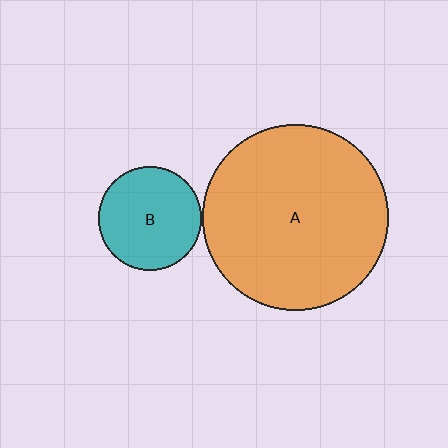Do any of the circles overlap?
No, none of the circles overlap.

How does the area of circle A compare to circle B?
Approximately 3.2 times.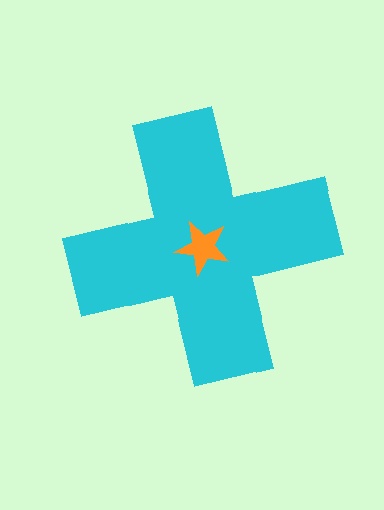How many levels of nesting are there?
2.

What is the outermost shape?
The cyan cross.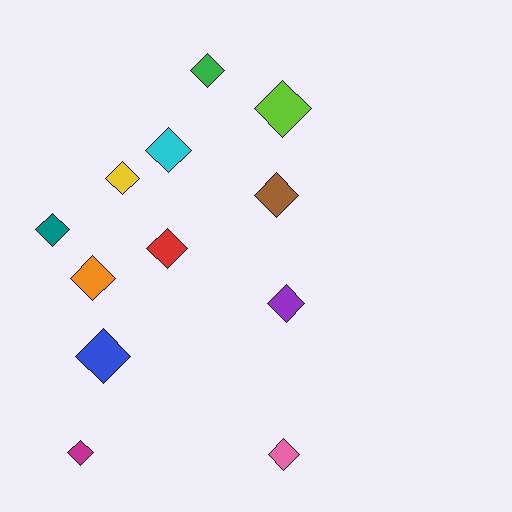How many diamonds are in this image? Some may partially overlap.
There are 12 diamonds.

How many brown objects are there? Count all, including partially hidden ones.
There is 1 brown object.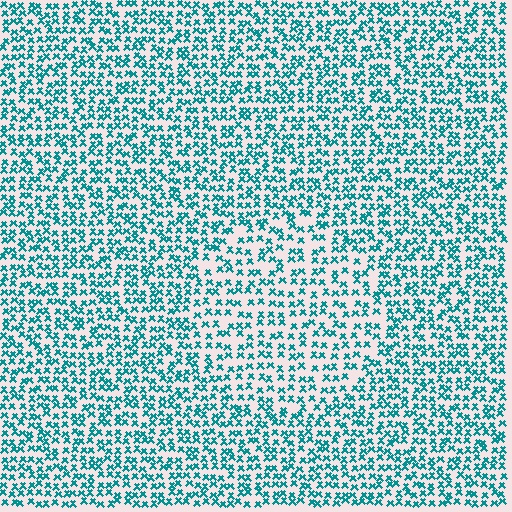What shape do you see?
I see a circle.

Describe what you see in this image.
The image contains small teal elements arranged at two different densities. A circle-shaped region is visible where the elements are less densely packed than the surrounding area.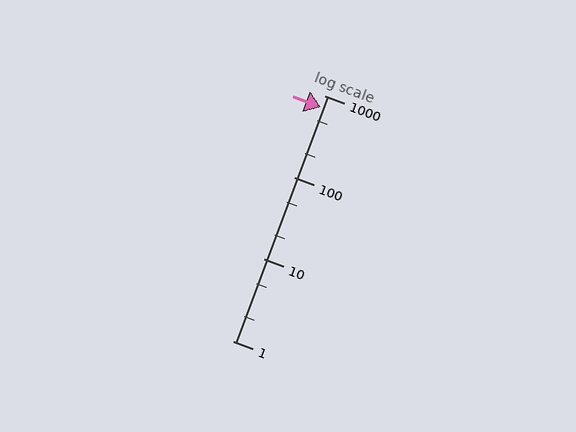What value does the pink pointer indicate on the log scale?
The pointer indicates approximately 710.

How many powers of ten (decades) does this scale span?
The scale spans 3 decades, from 1 to 1000.